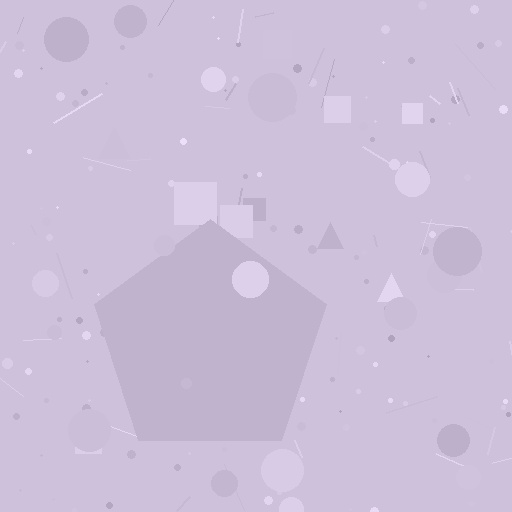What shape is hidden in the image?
A pentagon is hidden in the image.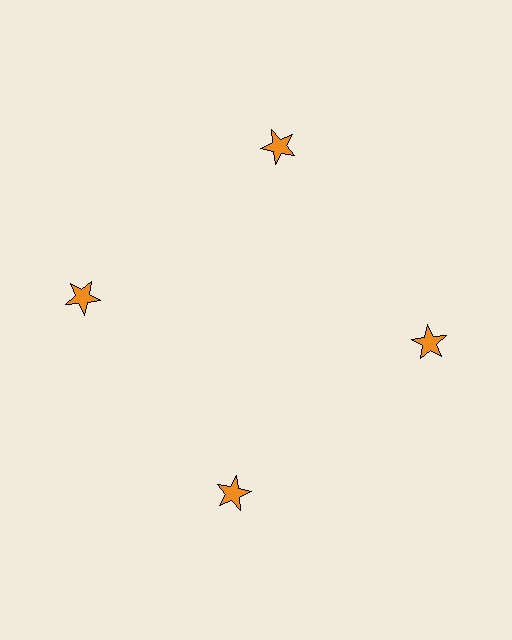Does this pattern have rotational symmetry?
Yes, this pattern has 4-fold rotational symmetry. It looks the same after rotating 90 degrees around the center.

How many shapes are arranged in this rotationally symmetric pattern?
There are 4 shapes, arranged in 4 groups of 1.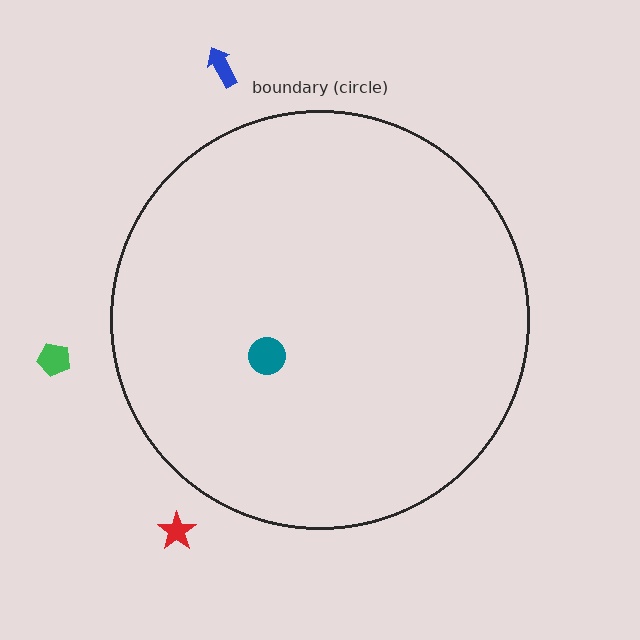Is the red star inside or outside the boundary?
Outside.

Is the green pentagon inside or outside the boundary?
Outside.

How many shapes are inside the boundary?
1 inside, 3 outside.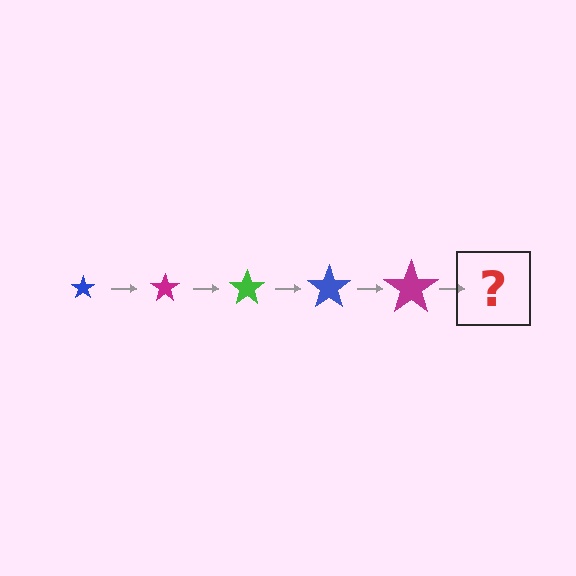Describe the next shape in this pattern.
It should be a green star, larger than the previous one.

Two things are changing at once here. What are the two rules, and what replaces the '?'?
The two rules are that the star grows larger each step and the color cycles through blue, magenta, and green. The '?' should be a green star, larger than the previous one.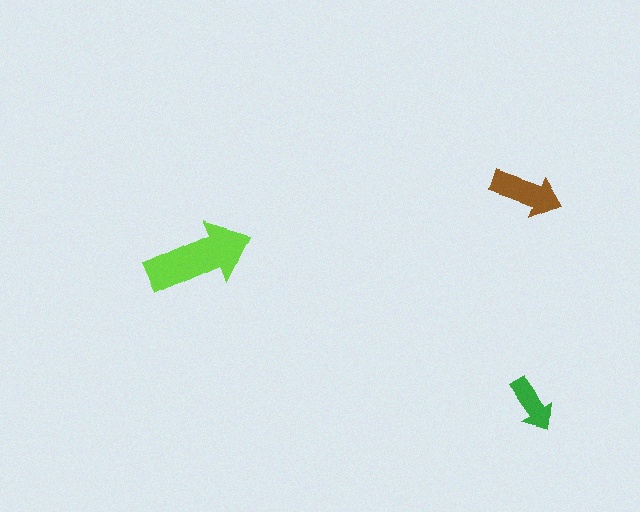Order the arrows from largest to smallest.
the lime one, the brown one, the green one.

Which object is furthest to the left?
The lime arrow is leftmost.